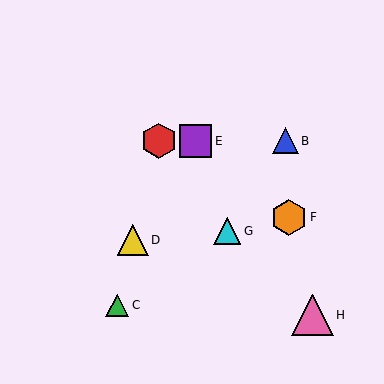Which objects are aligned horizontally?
Objects A, B, E are aligned horizontally.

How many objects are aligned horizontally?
3 objects (A, B, E) are aligned horizontally.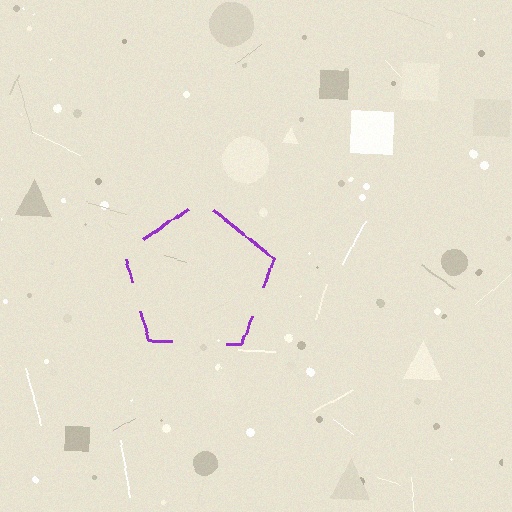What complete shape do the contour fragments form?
The contour fragments form a pentagon.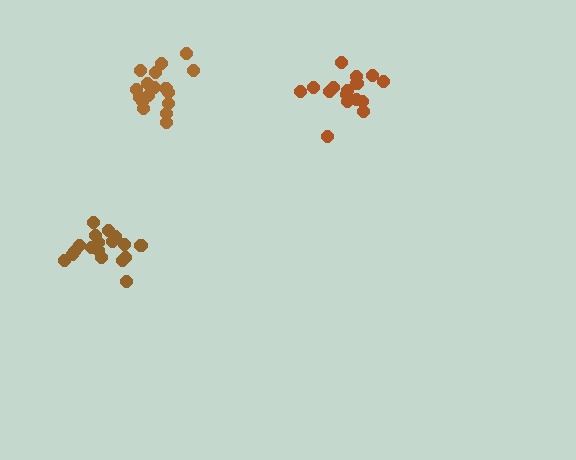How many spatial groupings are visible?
There are 3 spatial groupings.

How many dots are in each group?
Group 1: 18 dots, Group 2: 18 dots, Group 3: 18 dots (54 total).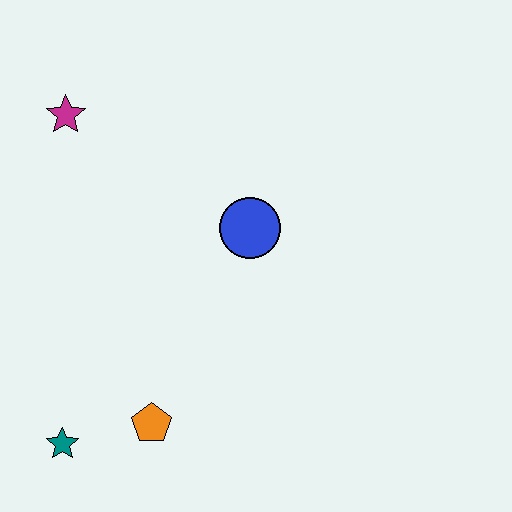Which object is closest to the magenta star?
The blue circle is closest to the magenta star.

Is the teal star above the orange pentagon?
No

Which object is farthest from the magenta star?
The teal star is farthest from the magenta star.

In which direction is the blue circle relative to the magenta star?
The blue circle is to the right of the magenta star.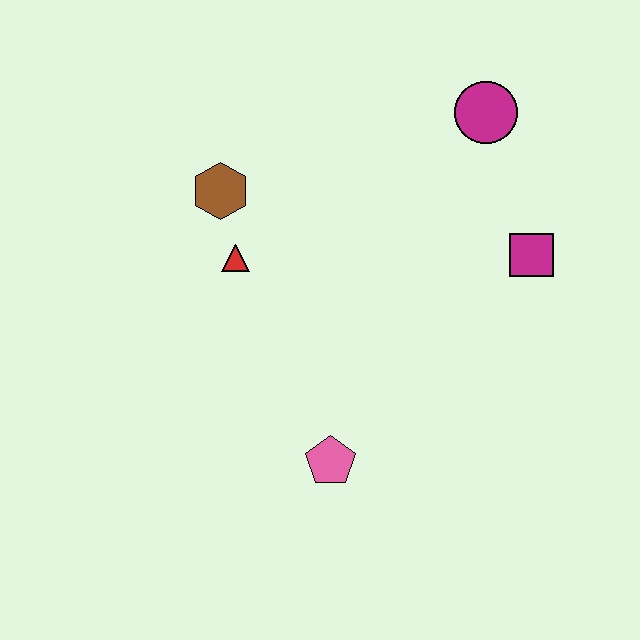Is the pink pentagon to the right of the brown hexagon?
Yes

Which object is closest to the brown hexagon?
The red triangle is closest to the brown hexagon.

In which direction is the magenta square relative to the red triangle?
The magenta square is to the right of the red triangle.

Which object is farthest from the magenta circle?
The pink pentagon is farthest from the magenta circle.